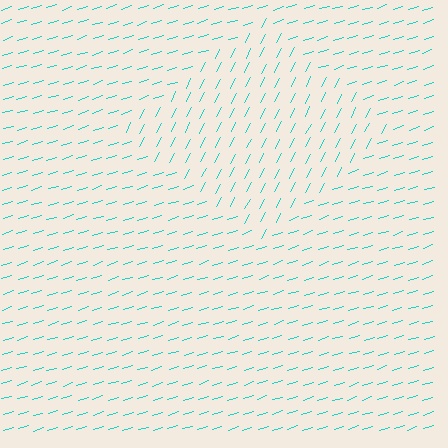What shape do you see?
I see a diamond.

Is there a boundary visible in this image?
Yes, there is a texture boundary formed by a change in line orientation.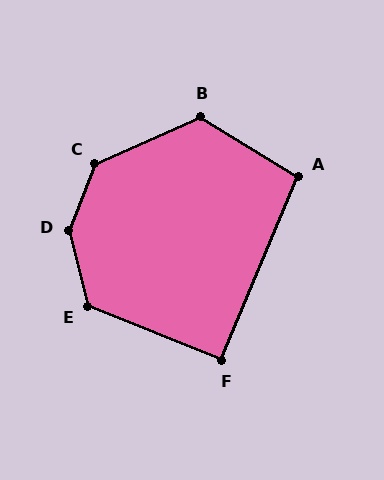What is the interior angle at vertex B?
Approximately 124 degrees (obtuse).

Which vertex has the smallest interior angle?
F, at approximately 91 degrees.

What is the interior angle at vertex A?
Approximately 99 degrees (obtuse).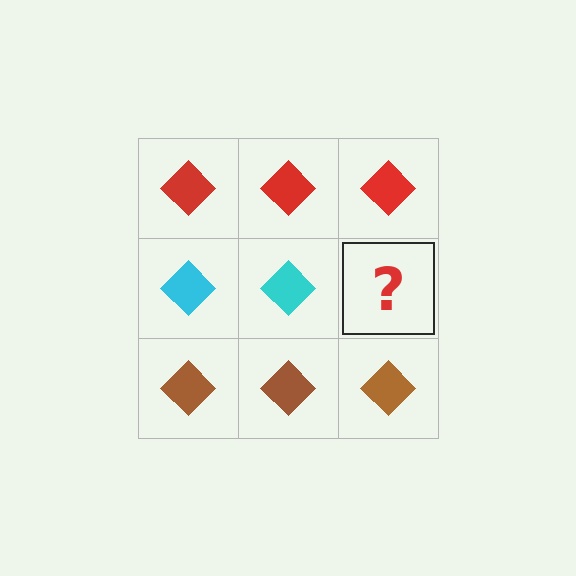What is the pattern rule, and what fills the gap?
The rule is that each row has a consistent color. The gap should be filled with a cyan diamond.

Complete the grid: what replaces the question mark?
The question mark should be replaced with a cyan diamond.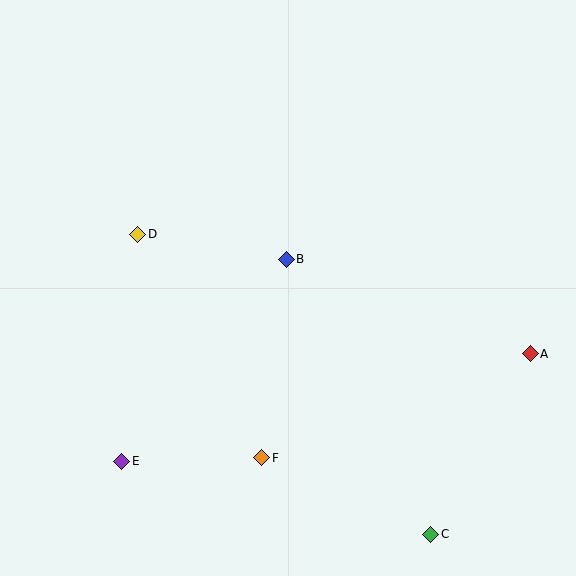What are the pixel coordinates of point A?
Point A is at (530, 354).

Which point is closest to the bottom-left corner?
Point E is closest to the bottom-left corner.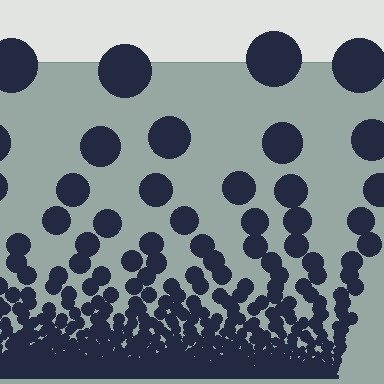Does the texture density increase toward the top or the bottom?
Density increases toward the bottom.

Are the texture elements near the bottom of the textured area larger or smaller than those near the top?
Smaller. The gradient is inverted — elements near the bottom are smaller and denser.